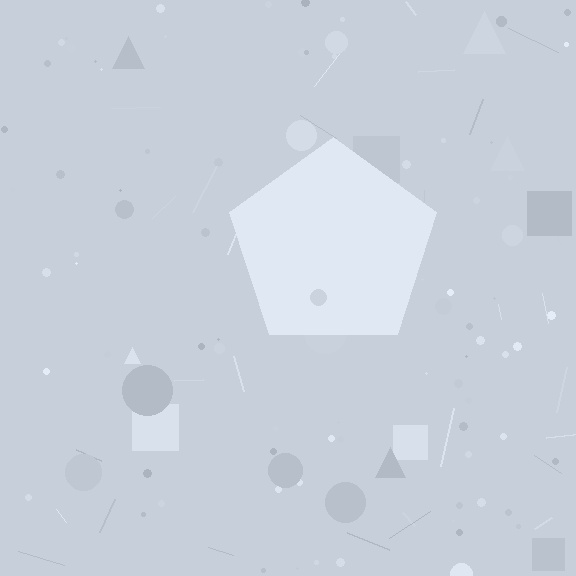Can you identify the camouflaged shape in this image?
The camouflaged shape is a pentagon.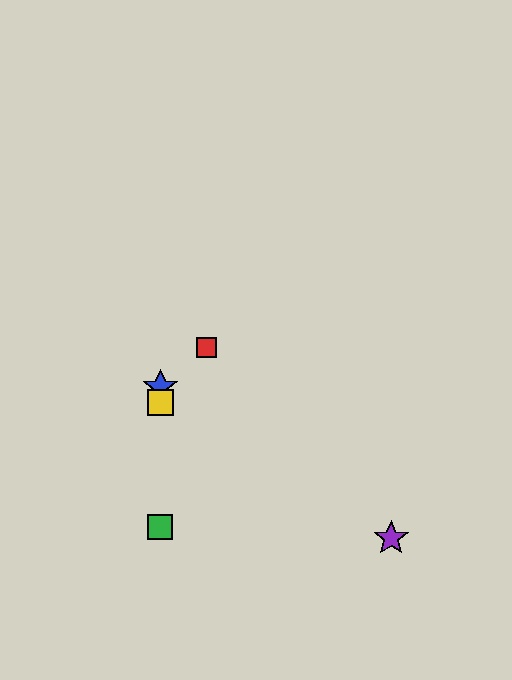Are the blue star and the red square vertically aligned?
No, the blue star is at x≈160 and the red square is at x≈207.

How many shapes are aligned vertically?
3 shapes (the blue star, the green square, the yellow square) are aligned vertically.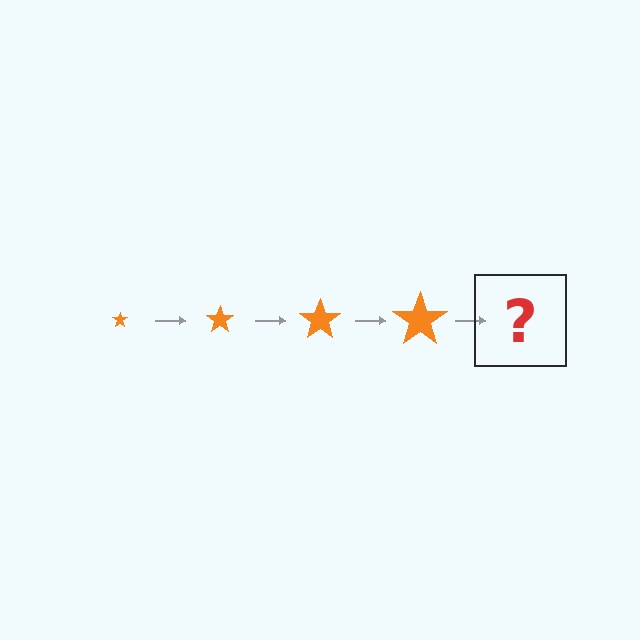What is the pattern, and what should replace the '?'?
The pattern is that the star gets progressively larger each step. The '?' should be an orange star, larger than the previous one.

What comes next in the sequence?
The next element should be an orange star, larger than the previous one.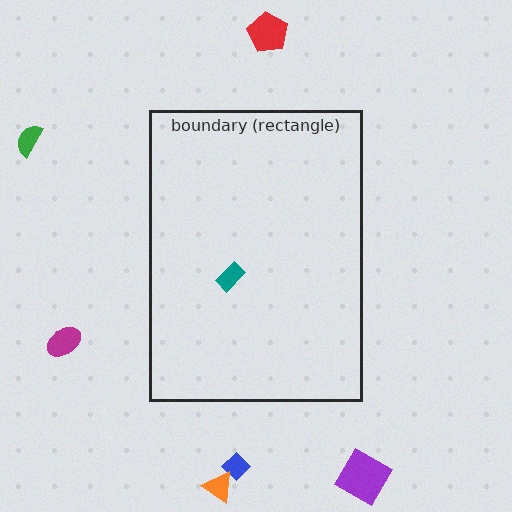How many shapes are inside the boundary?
1 inside, 6 outside.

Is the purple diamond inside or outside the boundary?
Outside.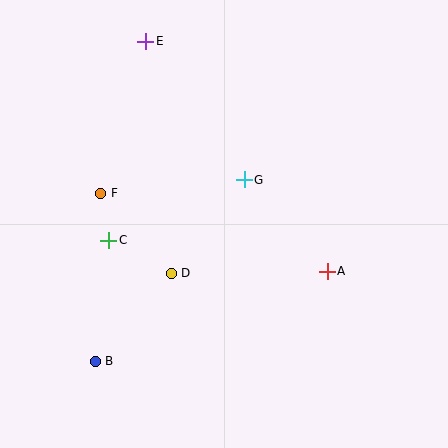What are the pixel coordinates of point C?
Point C is at (109, 240).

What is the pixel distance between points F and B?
The distance between F and B is 168 pixels.